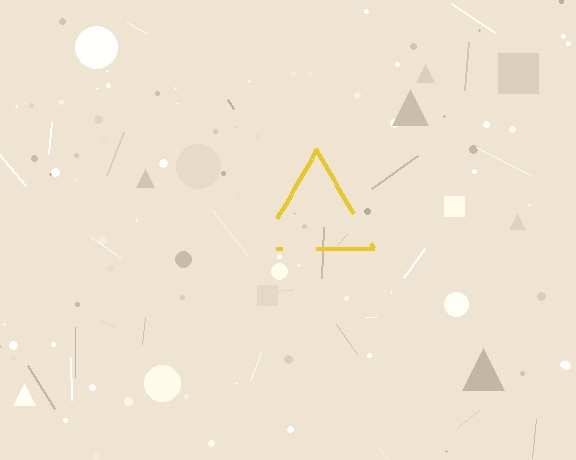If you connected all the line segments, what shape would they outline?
They would outline a triangle.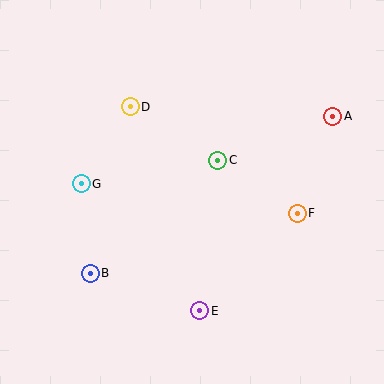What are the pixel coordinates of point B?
Point B is at (90, 273).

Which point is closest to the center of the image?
Point C at (218, 160) is closest to the center.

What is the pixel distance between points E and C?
The distance between E and C is 151 pixels.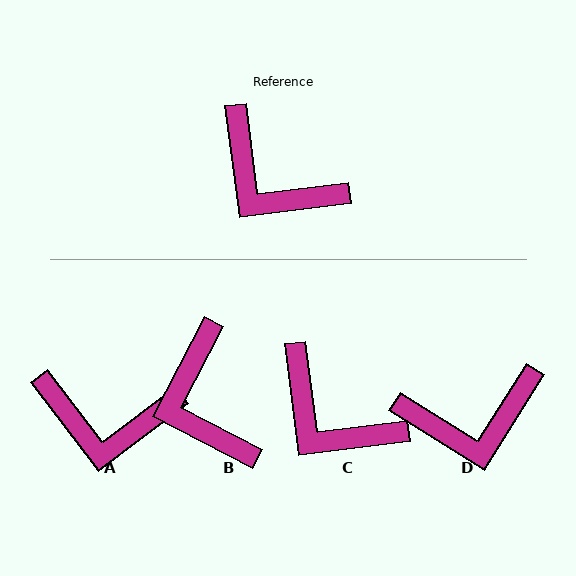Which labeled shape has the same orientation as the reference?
C.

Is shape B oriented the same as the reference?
No, it is off by about 35 degrees.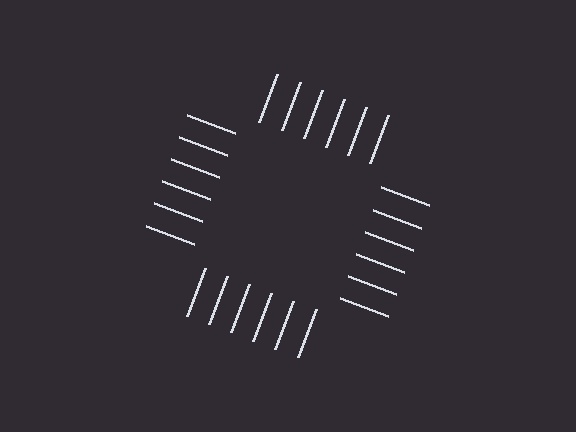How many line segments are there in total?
24 — 6 along each of the 4 edges.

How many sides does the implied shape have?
4 sides — the line-ends trace a square.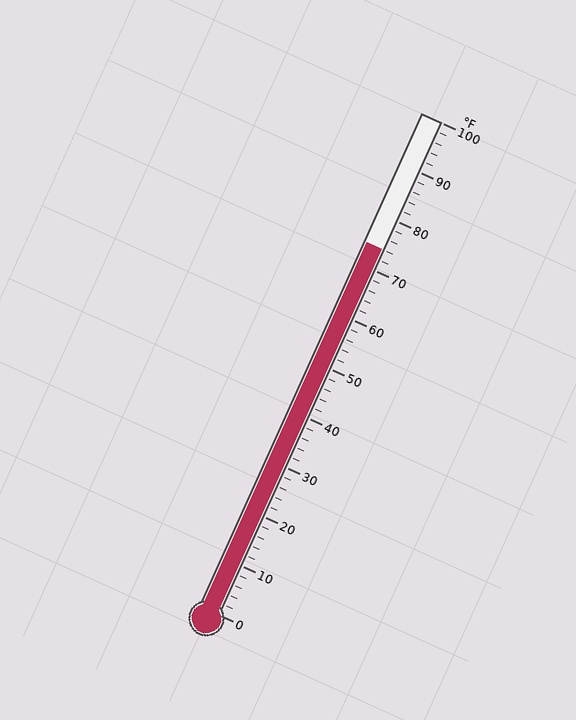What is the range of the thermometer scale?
The thermometer scale ranges from 0°F to 100°F.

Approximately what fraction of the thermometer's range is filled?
The thermometer is filled to approximately 75% of its range.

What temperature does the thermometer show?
The thermometer shows approximately 74°F.